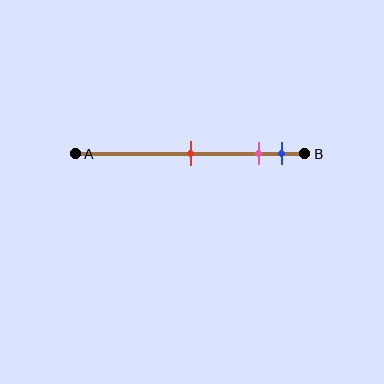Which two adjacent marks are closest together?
The pink and blue marks are the closest adjacent pair.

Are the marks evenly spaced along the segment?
No, the marks are not evenly spaced.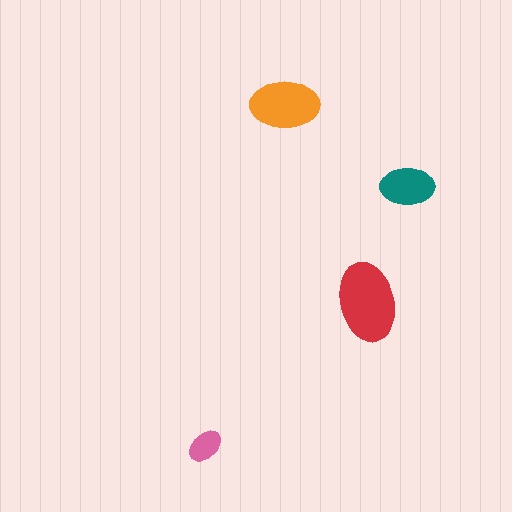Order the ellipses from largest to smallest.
the red one, the orange one, the teal one, the pink one.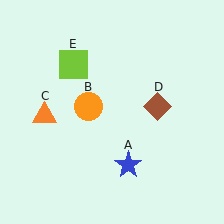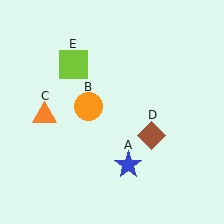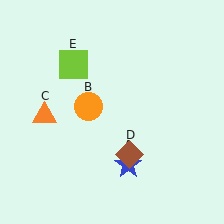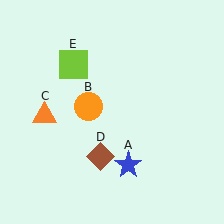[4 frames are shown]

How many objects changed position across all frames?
1 object changed position: brown diamond (object D).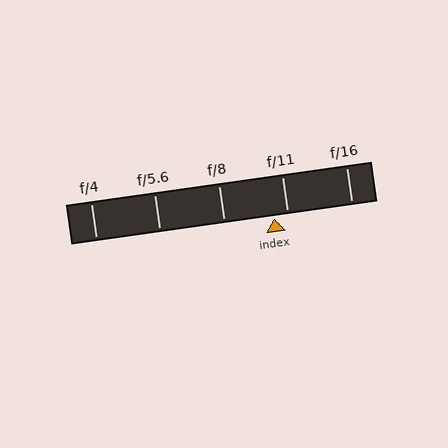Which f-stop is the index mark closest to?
The index mark is closest to f/11.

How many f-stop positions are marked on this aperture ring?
There are 5 f-stop positions marked.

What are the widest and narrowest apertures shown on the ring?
The widest aperture shown is f/4 and the narrowest is f/16.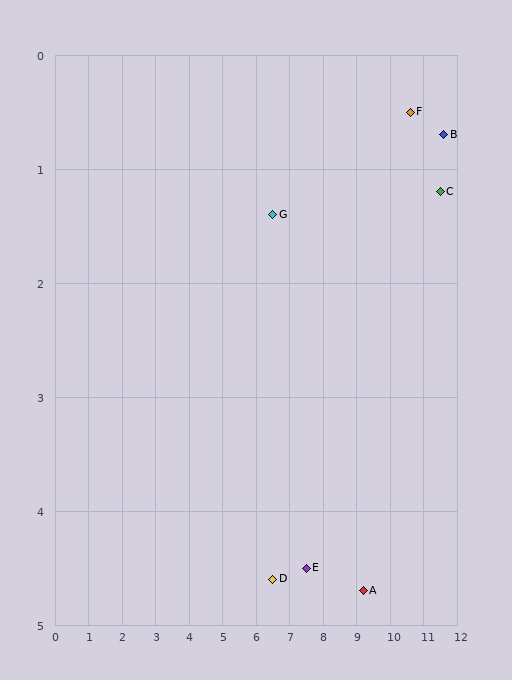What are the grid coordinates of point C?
Point C is at approximately (11.5, 1.2).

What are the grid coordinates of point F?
Point F is at approximately (10.6, 0.5).